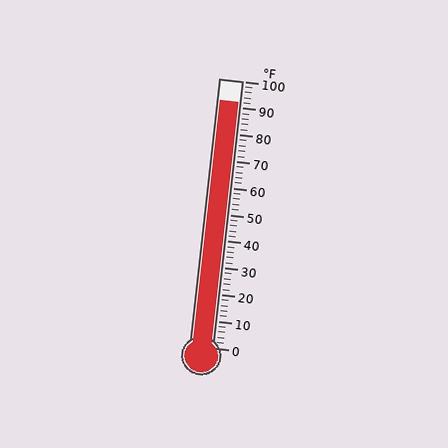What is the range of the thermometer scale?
The thermometer scale ranges from 0°F to 100°F.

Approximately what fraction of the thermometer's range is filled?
The thermometer is filled to approximately 90% of its range.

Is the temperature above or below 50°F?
The temperature is above 50°F.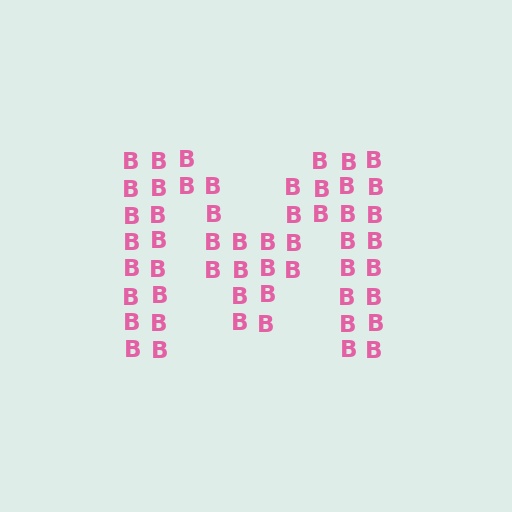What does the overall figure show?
The overall figure shows the letter M.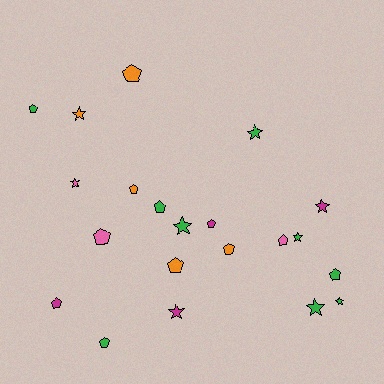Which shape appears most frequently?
Pentagon, with 12 objects.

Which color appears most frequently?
Green, with 9 objects.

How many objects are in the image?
There are 21 objects.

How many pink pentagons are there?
There are 2 pink pentagons.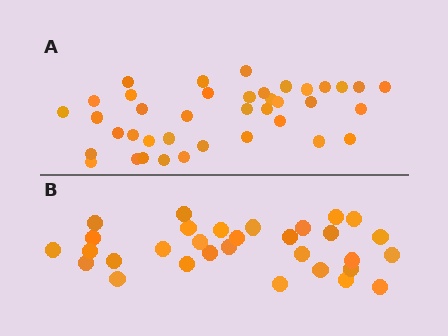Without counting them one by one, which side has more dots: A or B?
Region A (the top region) has more dots.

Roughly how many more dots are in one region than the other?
Region A has roughly 8 or so more dots than region B.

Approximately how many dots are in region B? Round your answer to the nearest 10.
About 30 dots. (The exact count is 31, which rounds to 30.)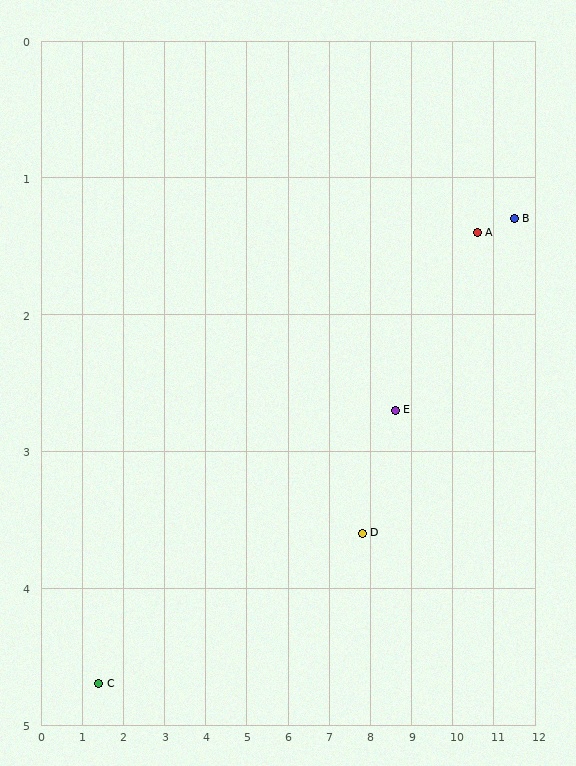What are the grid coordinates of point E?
Point E is at approximately (8.6, 2.7).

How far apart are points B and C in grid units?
Points B and C are about 10.7 grid units apart.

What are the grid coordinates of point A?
Point A is at approximately (10.6, 1.4).